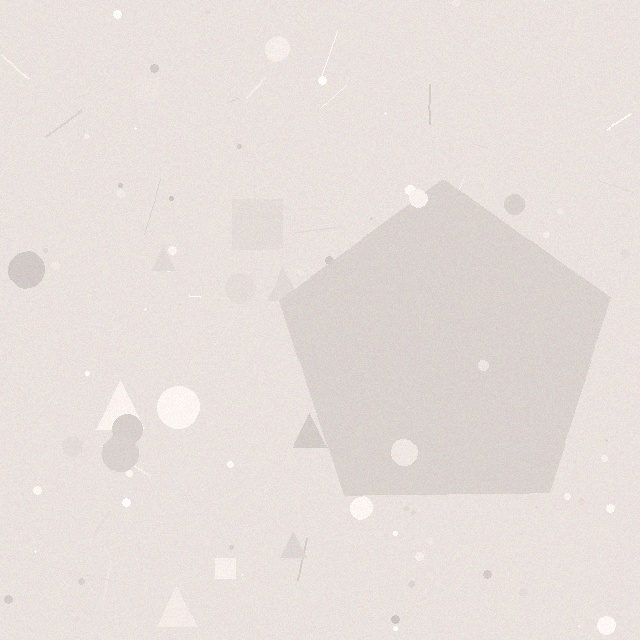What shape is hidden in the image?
A pentagon is hidden in the image.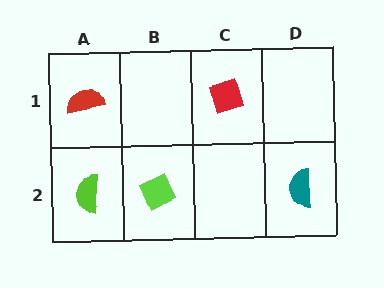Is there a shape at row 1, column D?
No, that cell is empty.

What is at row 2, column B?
A lime diamond.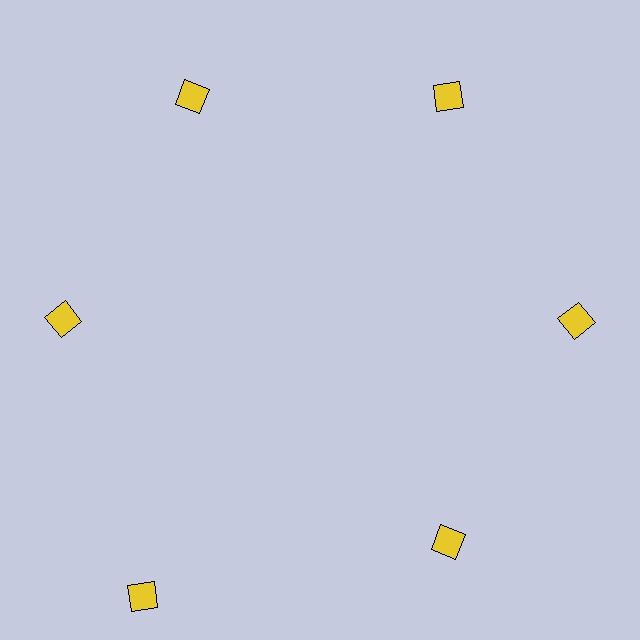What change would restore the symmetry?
The symmetry would be restored by moving it inward, back onto the ring so that all 6 squares sit at equal angles and equal distance from the center.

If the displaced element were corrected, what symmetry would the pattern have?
It would have 6-fold rotational symmetry — the pattern would map onto itself every 60 degrees.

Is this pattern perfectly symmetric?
No. The 6 yellow squares are arranged in a ring, but one element near the 7 o'clock position is pushed outward from the center, breaking the 6-fold rotational symmetry.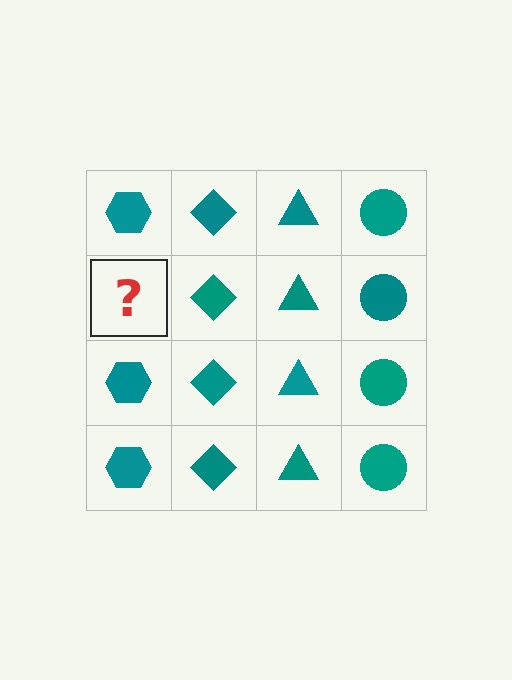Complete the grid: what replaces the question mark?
The question mark should be replaced with a teal hexagon.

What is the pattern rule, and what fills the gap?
The rule is that each column has a consistent shape. The gap should be filled with a teal hexagon.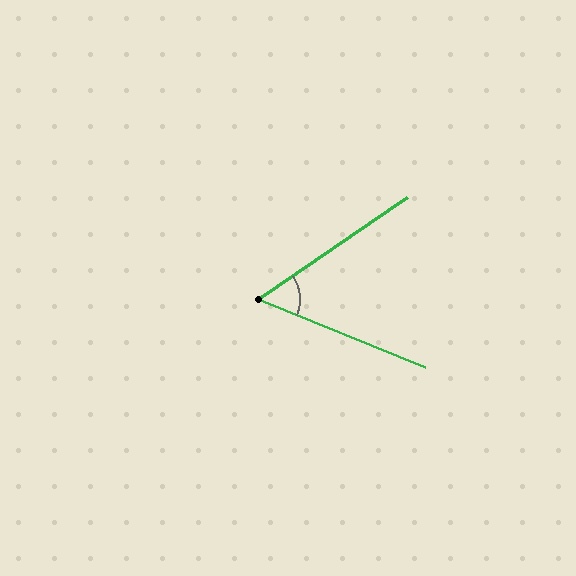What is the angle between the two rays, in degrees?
Approximately 57 degrees.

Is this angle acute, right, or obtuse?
It is acute.